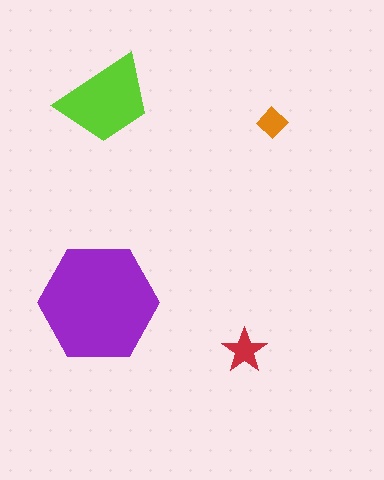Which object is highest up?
The lime trapezoid is topmost.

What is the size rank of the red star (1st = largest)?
3rd.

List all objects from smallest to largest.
The orange diamond, the red star, the lime trapezoid, the purple hexagon.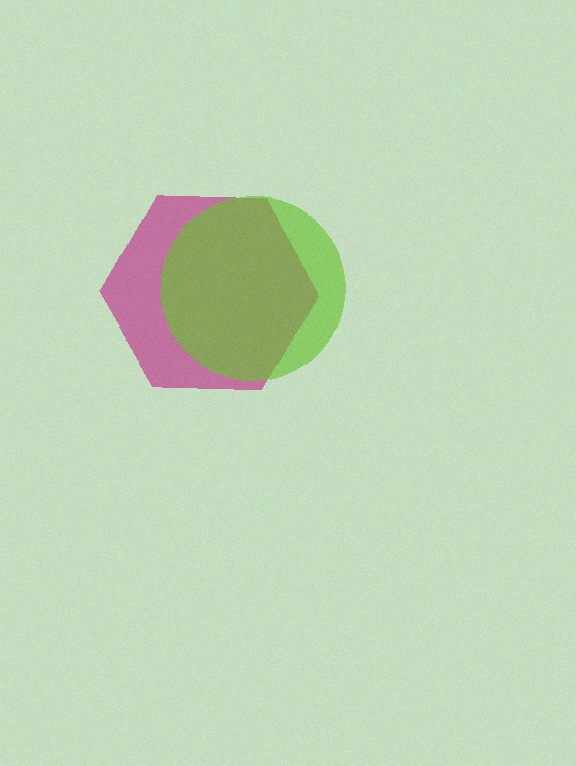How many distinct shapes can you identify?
There are 2 distinct shapes: a magenta hexagon, a lime circle.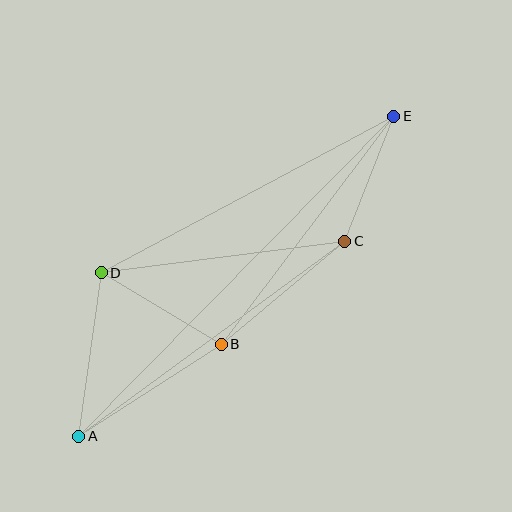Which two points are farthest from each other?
Points A and E are farthest from each other.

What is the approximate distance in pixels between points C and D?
The distance between C and D is approximately 246 pixels.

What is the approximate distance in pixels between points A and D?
The distance between A and D is approximately 165 pixels.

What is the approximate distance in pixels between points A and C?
The distance between A and C is approximately 330 pixels.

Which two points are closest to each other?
Points C and E are closest to each other.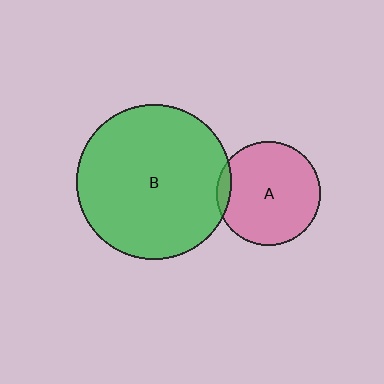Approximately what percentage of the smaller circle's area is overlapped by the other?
Approximately 5%.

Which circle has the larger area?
Circle B (green).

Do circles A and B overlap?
Yes.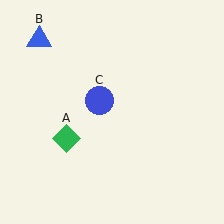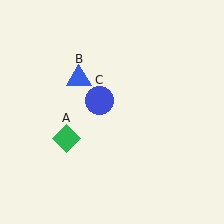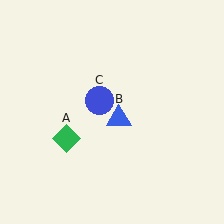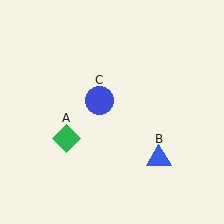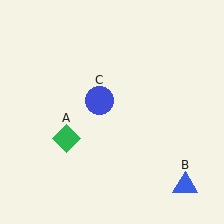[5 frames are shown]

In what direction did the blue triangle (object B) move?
The blue triangle (object B) moved down and to the right.